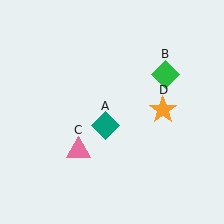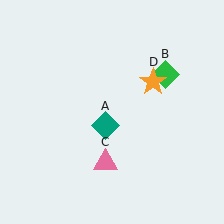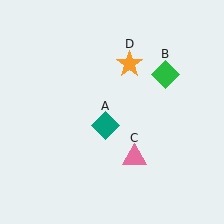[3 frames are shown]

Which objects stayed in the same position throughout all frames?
Teal diamond (object A) and green diamond (object B) remained stationary.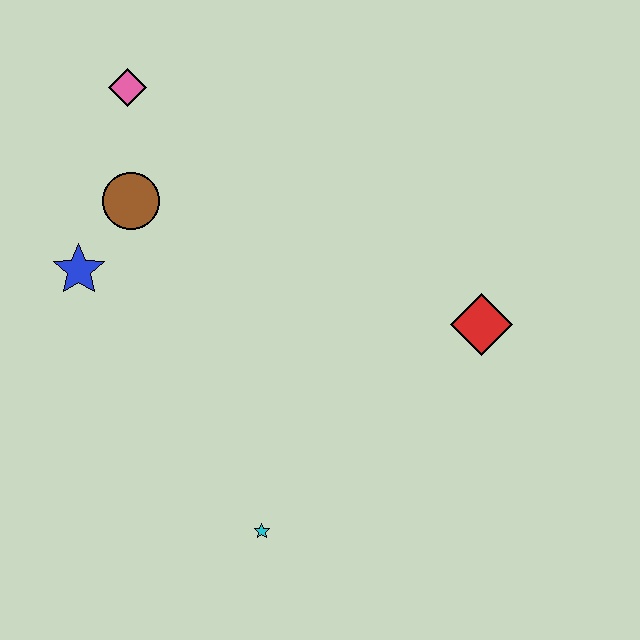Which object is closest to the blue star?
The brown circle is closest to the blue star.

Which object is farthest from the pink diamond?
The cyan star is farthest from the pink diamond.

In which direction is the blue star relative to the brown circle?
The blue star is below the brown circle.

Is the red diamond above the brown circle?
No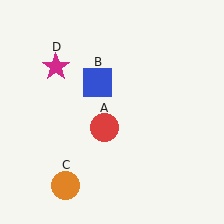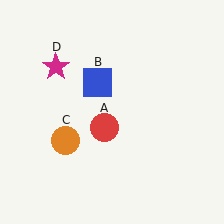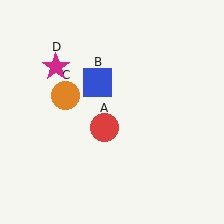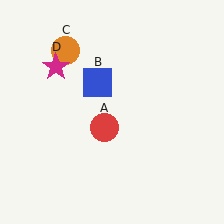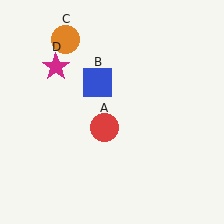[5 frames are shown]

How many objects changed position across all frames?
1 object changed position: orange circle (object C).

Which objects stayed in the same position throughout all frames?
Red circle (object A) and blue square (object B) and magenta star (object D) remained stationary.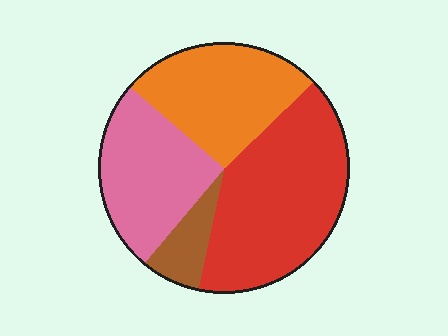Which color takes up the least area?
Brown, at roughly 10%.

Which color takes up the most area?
Red, at roughly 40%.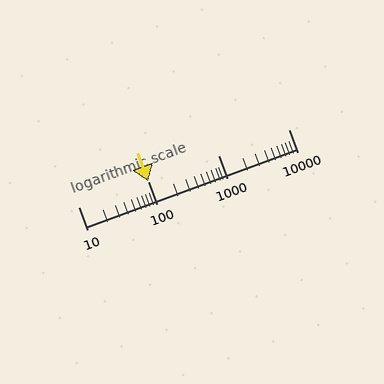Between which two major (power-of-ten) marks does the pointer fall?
The pointer is between 100 and 1000.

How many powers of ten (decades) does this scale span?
The scale spans 3 decades, from 10 to 10000.